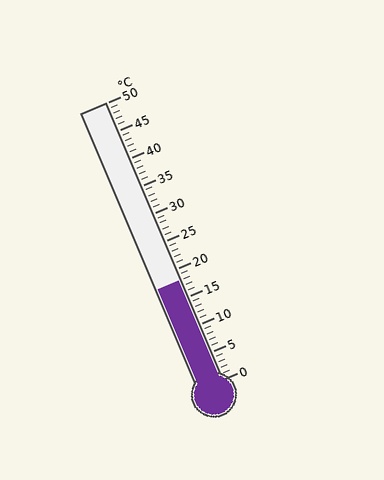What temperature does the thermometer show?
The thermometer shows approximately 18°C.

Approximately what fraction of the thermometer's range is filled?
The thermometer is filled to approximately 35% of its range.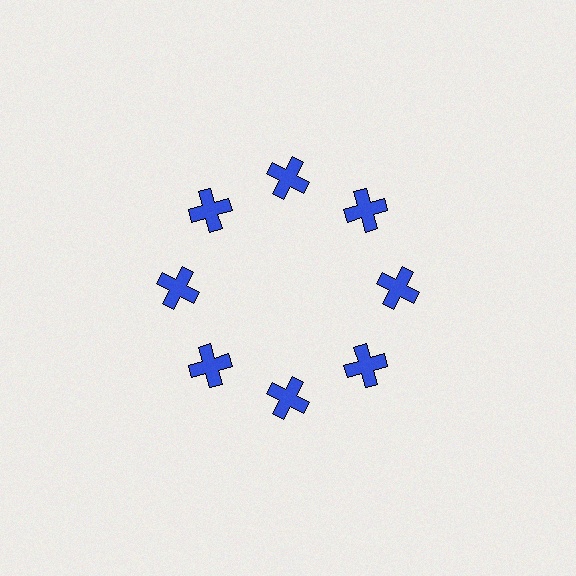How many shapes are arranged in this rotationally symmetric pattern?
There are 8 shapes, arranged in 8 groups of 1.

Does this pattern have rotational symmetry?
Yes, this pattern has 8-fold rotational symmetry. It looks the same after rotating 45 degrees around the center.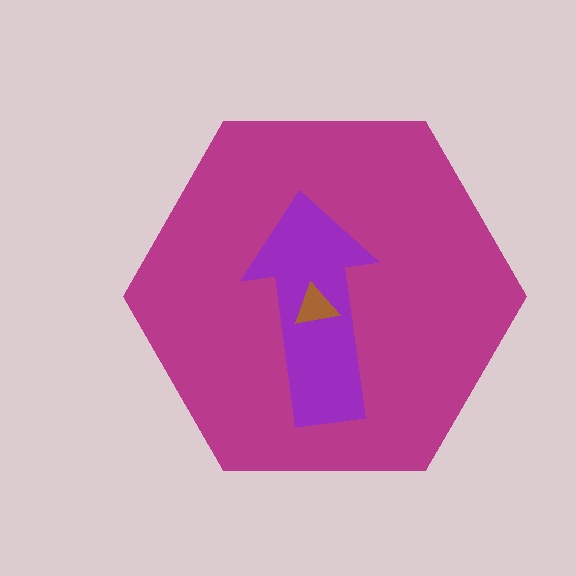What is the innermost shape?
The brown triangle.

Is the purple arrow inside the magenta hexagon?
Yes.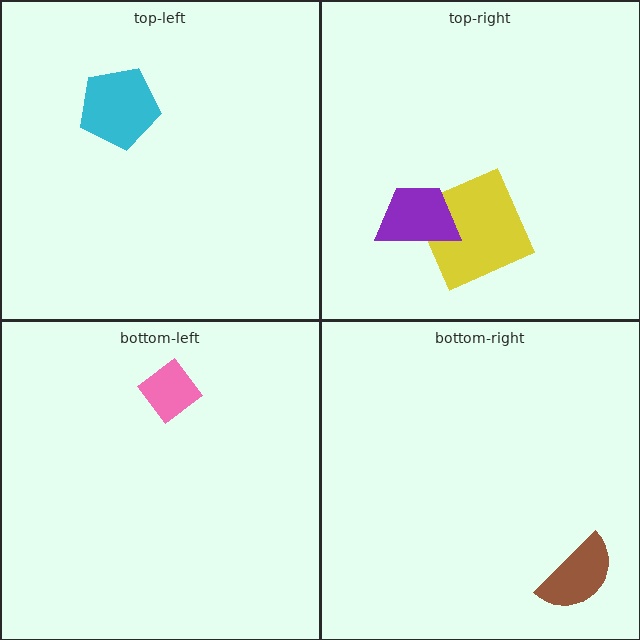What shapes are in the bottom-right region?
The brown semicircle.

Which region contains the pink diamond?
The bottom-left region.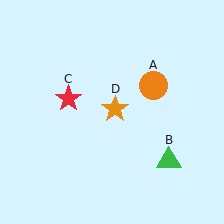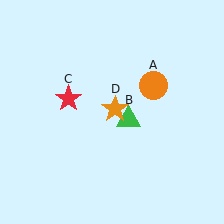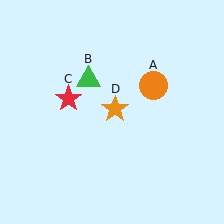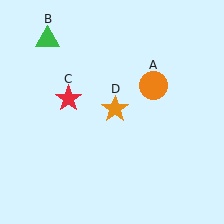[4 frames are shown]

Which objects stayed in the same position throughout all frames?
Orange circle (object A) and red star (object C) and orange star (object D) remained stationary.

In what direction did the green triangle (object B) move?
The green triangle (object B) moved up and to the left.